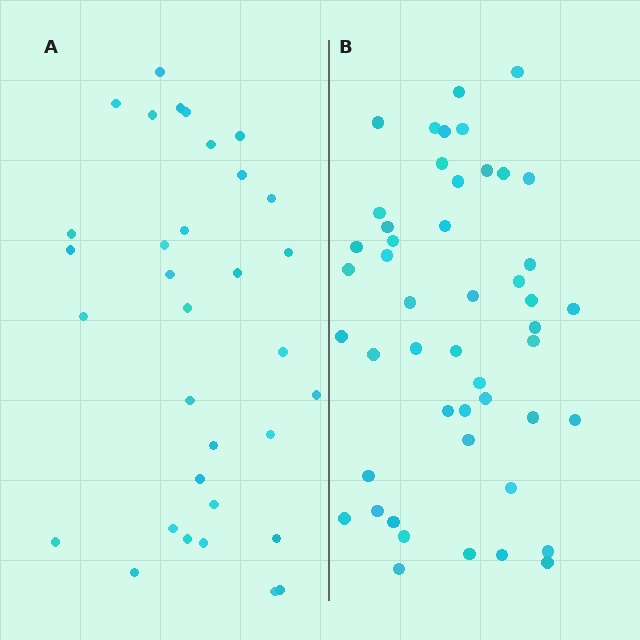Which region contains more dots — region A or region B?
Region B (the right region) has more dots.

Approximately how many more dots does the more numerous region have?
Region B has approximately 15 more dots than region A.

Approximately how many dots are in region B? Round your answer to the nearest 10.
About 50 dots. (The exact count is 48, which rounds to 50.)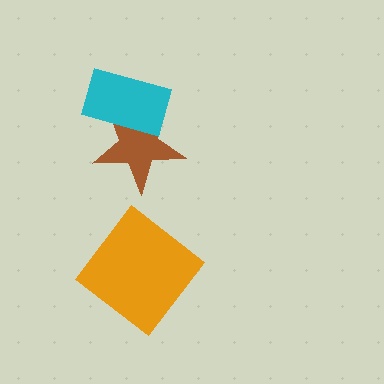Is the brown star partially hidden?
Yes, it is partially covered by another shape.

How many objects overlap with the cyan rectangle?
1 object overlaps with the cyan rectangle.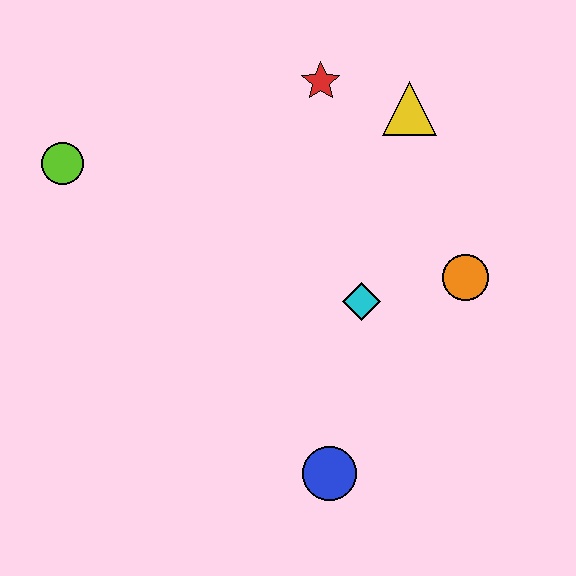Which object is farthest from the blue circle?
The lime circle is farthest from the blue circle.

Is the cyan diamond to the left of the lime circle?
No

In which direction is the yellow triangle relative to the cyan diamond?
The yellow triangle is above the cyan diamond.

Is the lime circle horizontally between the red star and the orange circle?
No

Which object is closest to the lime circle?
The red star is closest to the lime circle.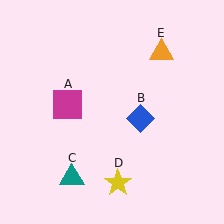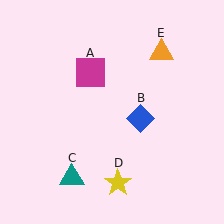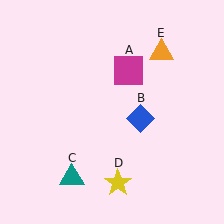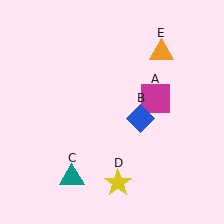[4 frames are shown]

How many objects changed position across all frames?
1 object changed position: magenta square (object A).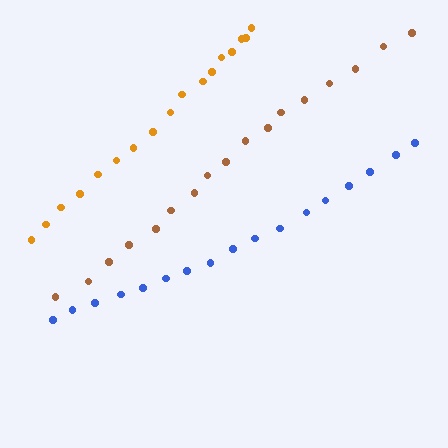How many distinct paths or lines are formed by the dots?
There are 3 distinct paths.